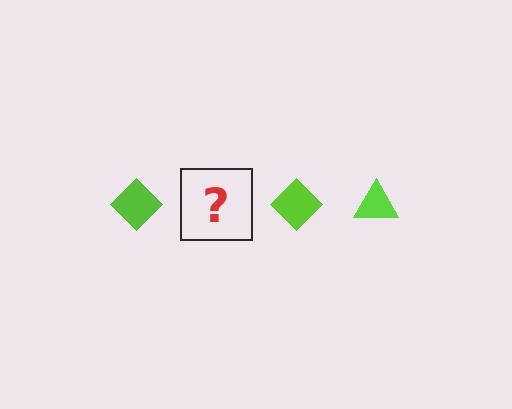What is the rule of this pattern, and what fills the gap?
The rule is that the pattern cycles through diamond, triangle shapes in lime. The gap should be filled with a lime triangle.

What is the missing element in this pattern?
The missing element is a lime triangle.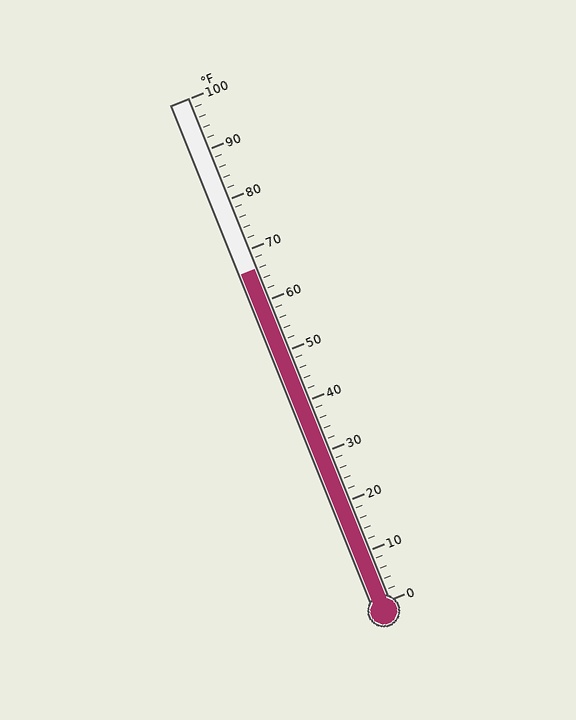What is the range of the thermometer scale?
The thermometer scale ranges from 0°F to 100°F.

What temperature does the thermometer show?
The thermometer shows approximately 66°F.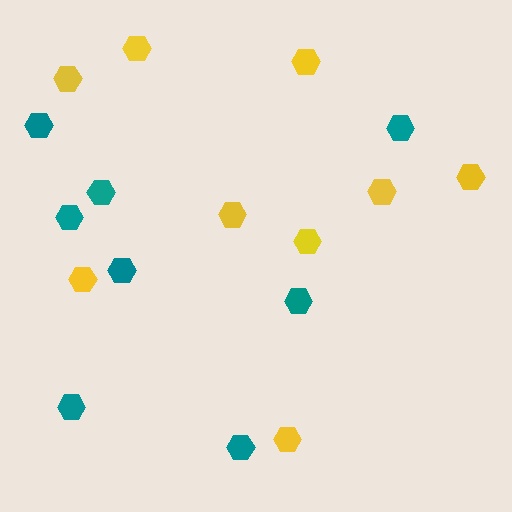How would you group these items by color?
There are 2 groups: one group of yellow hexagons (9) and one group of teal hexagons (8).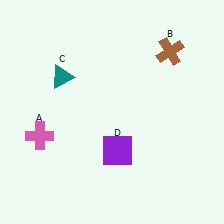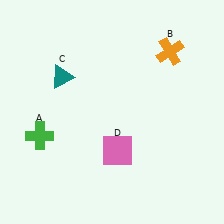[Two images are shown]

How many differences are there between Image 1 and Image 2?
There are 3 differences between the two images.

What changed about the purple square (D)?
In Image 1, D is purple. In Image 2, it changed to pink.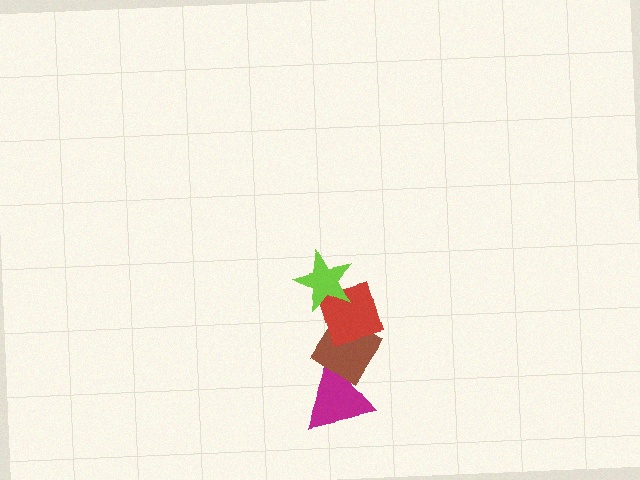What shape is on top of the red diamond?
The lime star is on top of the red diamond.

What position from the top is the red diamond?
The red diamond is 2nd from the top.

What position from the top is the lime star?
The lime star is 1st from the top.